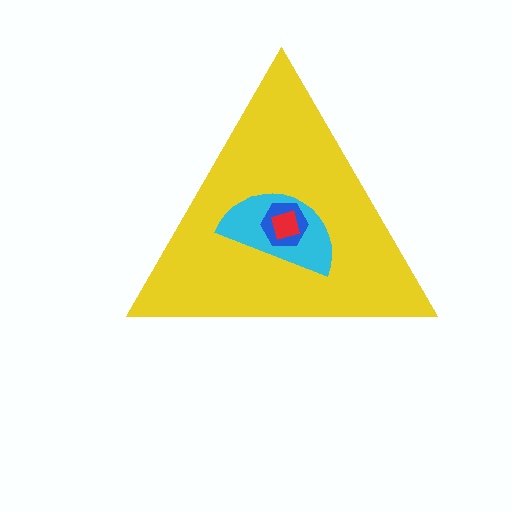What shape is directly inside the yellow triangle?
The cyan semicircle.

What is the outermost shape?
The yellow triangle.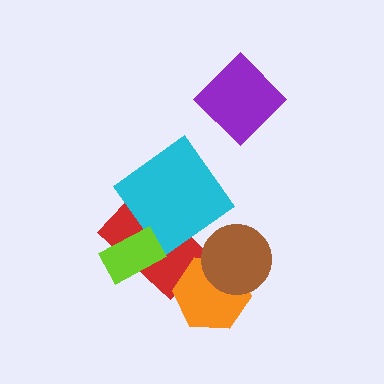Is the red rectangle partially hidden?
Yes, it is partially covered by another shape.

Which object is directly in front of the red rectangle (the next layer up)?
The orange hexagon is directly in front of the red rectangle.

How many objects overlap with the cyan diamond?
1 object overlaps with the cyan diamond.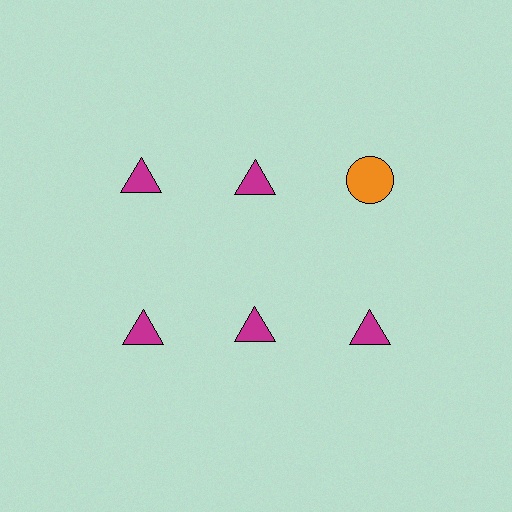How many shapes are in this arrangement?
There are 6 shapes arranged in a grid pattern.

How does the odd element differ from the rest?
It differs in both color (orange instead of magenta) and shape (circle instead of triangle).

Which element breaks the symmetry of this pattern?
The orange circle in the top row, center column breaks the symmetry. All other shapes are magenta triangles.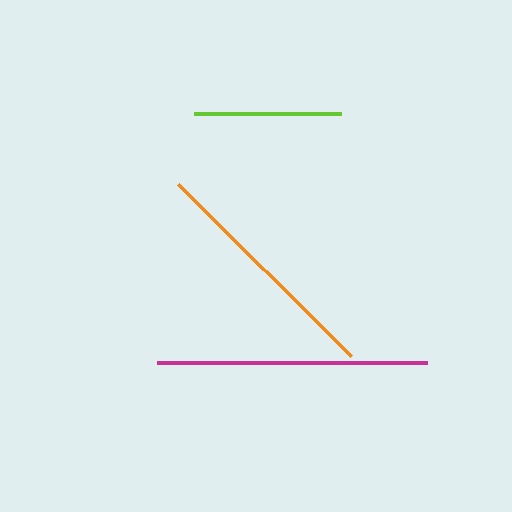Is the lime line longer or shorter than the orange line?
The orange line is longer than the lime line.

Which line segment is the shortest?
The lime line is the shortest at approximately 147 pixels.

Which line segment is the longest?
The magenta line is the longest at approximately 270 pixels.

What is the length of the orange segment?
The orange segment is approximately 244 pixels long.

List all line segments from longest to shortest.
From longest to shortest: magenta, orange, lime.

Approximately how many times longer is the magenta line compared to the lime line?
The magenta line is approximately 1.8 times the length of the lime line.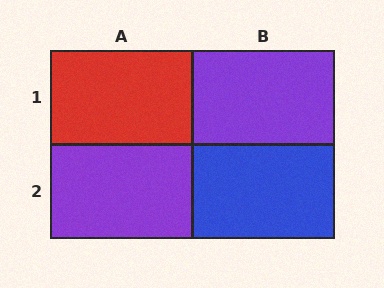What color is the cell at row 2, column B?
Blue.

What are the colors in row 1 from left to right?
Red, purple.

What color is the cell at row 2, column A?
Purple.